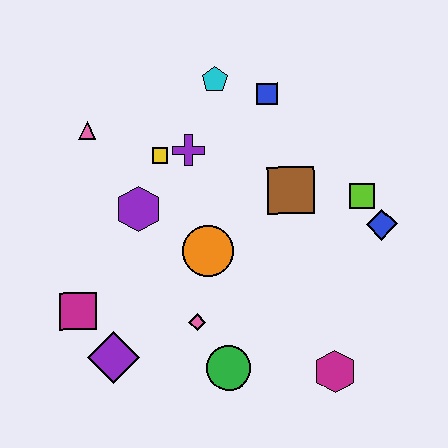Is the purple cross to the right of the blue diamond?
No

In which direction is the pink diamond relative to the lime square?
The pink diamond is to the left of the lime square.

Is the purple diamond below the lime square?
Yes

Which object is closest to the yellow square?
The purple cross is closest to the yellow square.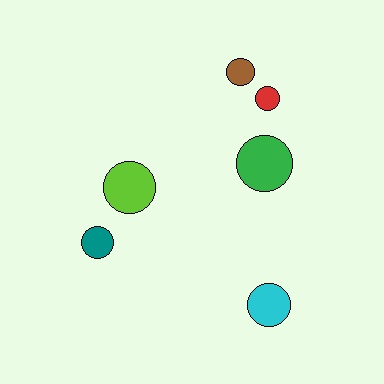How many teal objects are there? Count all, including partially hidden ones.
There is 1 teal object.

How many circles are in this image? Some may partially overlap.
There are 6 circles.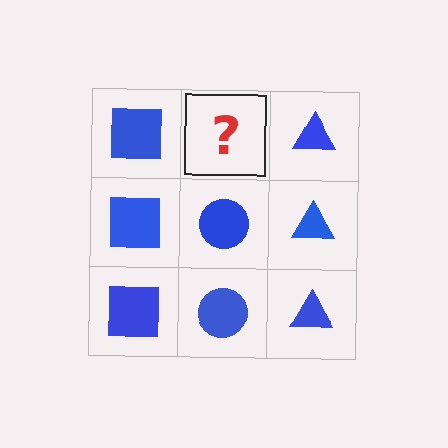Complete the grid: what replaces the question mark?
The question mark should be replaced with a blue circle.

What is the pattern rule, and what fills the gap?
The rule is that each column has a consistent shape. The gap should be filled with a blue circle.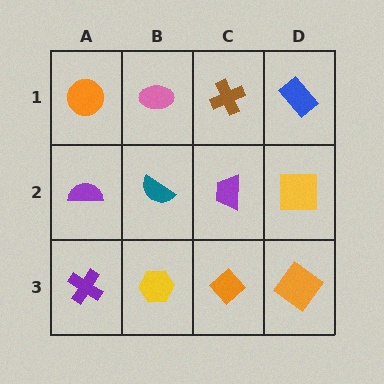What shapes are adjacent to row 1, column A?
A purple semicircle (row 2, column A), a pink ellipse (row 1, column B).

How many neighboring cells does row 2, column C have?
4.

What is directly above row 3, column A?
A purple semicircle.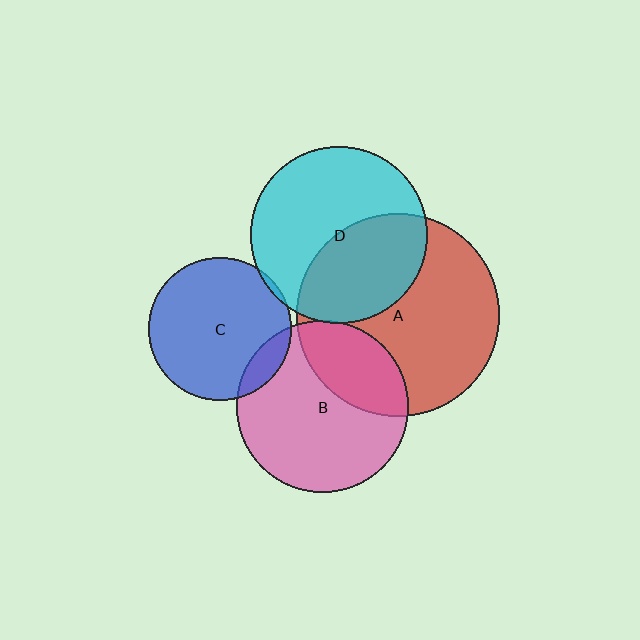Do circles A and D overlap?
Yes.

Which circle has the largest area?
Circle A (red).